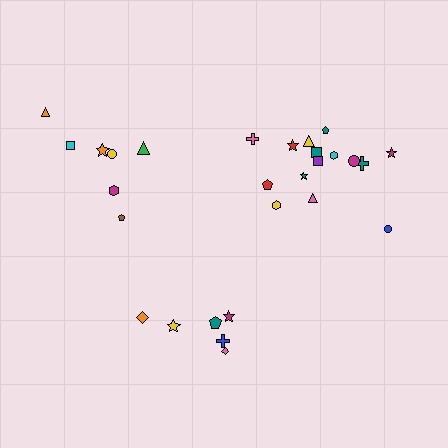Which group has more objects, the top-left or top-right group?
The top-right group.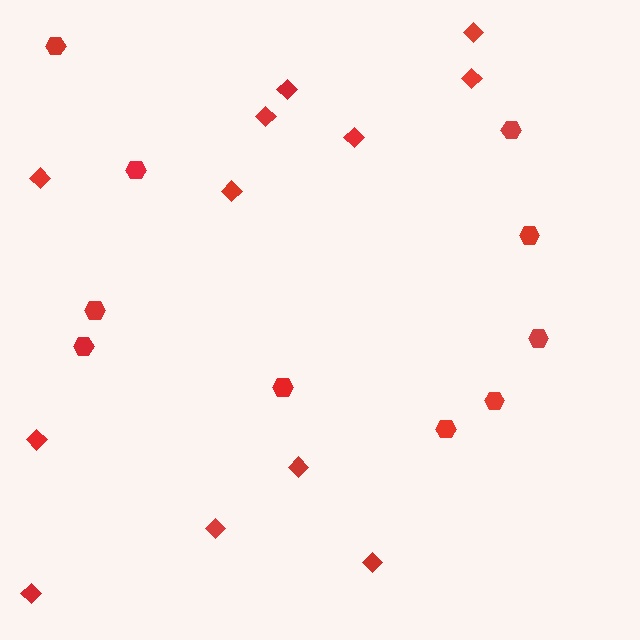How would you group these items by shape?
There are 2 groups: one group of diamonds (12) and one group of hexagons (10).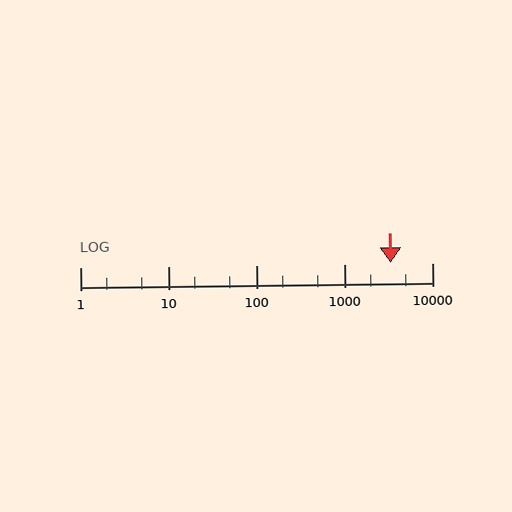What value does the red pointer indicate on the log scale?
The pointer indicates approximately 3400.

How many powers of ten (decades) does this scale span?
The scale spans 4 decades, from 1 to 10000.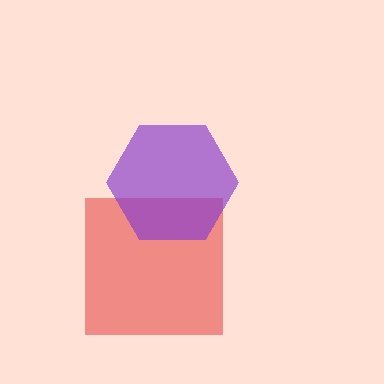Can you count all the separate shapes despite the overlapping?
Yes, there are 2 separate shapes.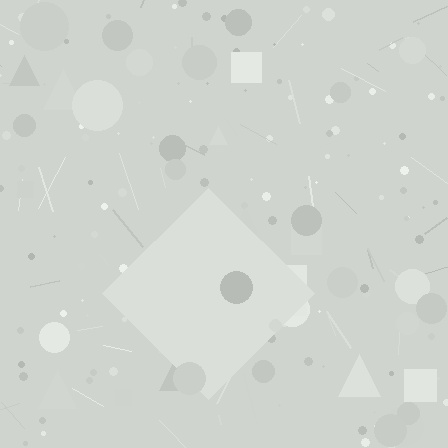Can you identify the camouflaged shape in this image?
The camouflaged shape is a diamond.